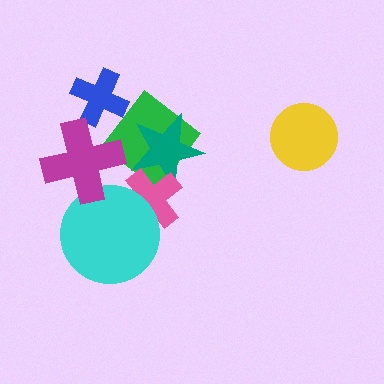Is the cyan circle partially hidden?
Yes, it is partially covered by another shape.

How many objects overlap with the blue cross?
1 object overlaps with the blue cross.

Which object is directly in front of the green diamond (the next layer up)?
The teal star is directly in front of the green diamond.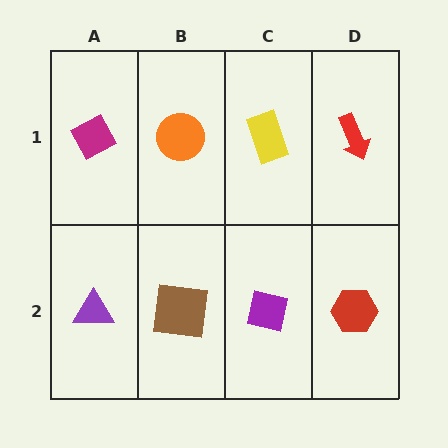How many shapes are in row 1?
4 shapes.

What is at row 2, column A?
A purple triangle.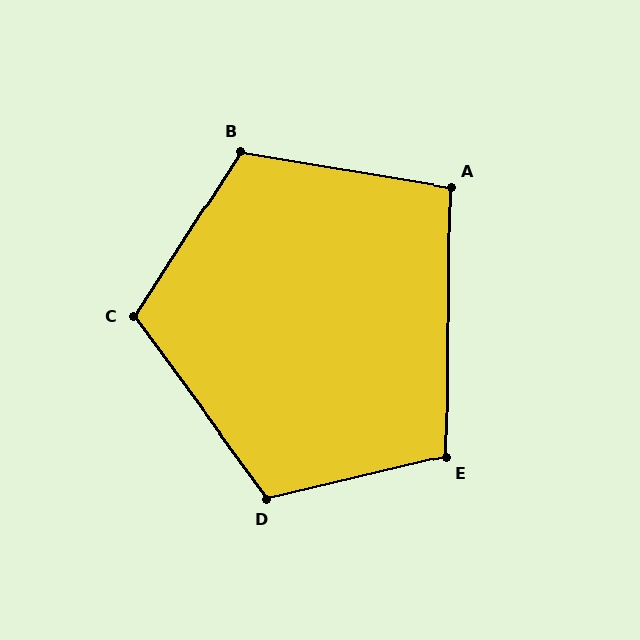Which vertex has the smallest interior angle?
A, at approximately 99 degrees.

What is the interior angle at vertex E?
Approximately 104 degrees (obtuse).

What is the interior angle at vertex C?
Approximately 111 degrees (obtuse).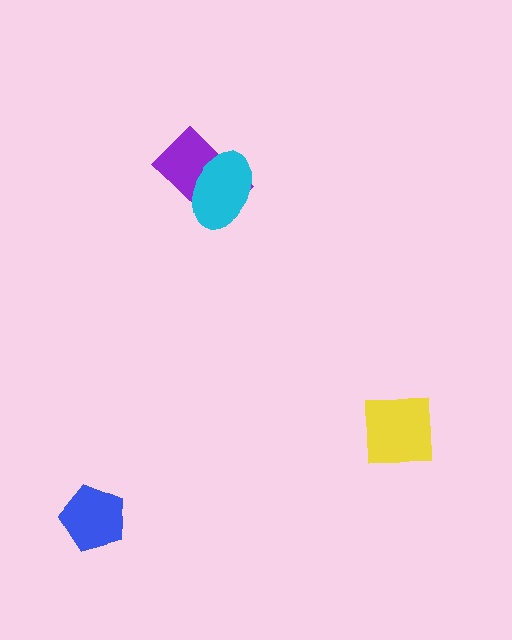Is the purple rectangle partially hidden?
Yes, it is partially covered by another shape.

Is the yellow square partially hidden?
No, no other shape covers it.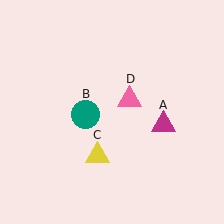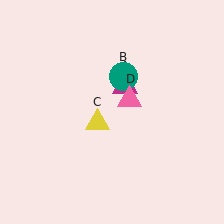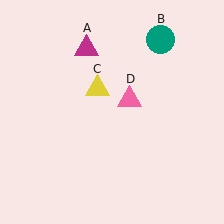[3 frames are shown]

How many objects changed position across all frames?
3 objects changed position: magenta triangle (object A), teal circle (object B), yellow triangle (object C).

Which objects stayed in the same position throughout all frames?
Pink triangle (object D) remained stationary.